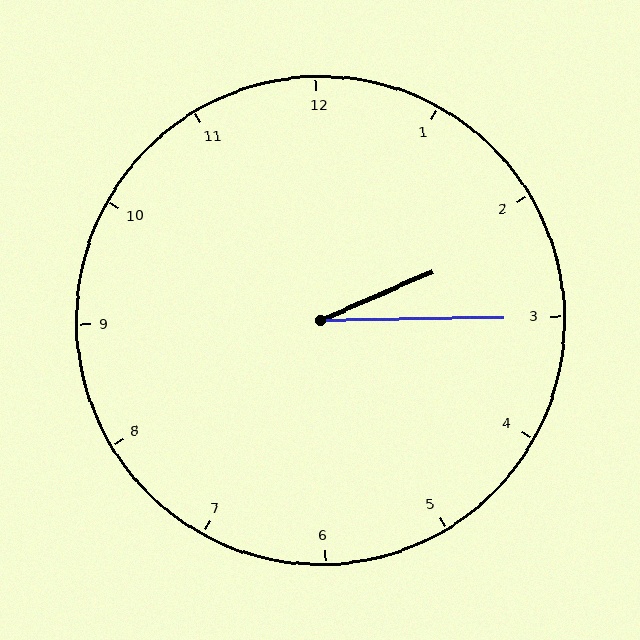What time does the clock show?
2:15.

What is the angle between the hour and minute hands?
Approximately 22 degrees.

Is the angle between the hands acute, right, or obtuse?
It is acute.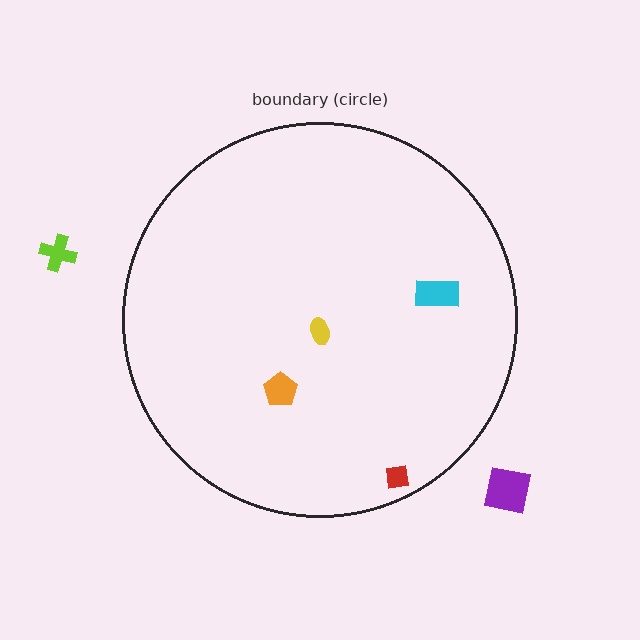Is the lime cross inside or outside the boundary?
Outside.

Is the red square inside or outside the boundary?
Inside.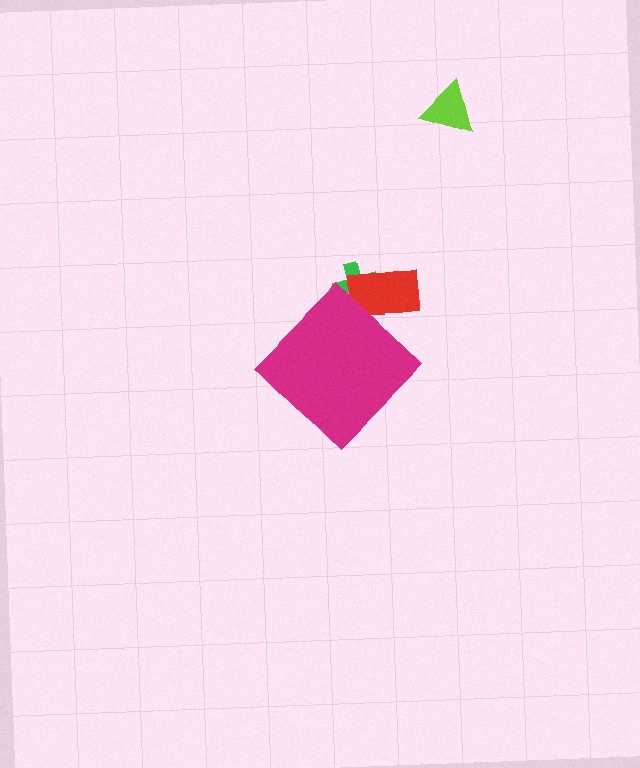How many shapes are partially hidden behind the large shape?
2 shapes are partially hidden.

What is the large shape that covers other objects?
A magenta diamond.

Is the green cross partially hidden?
Yes, the green cross is partially hidden behind the magenta diamond.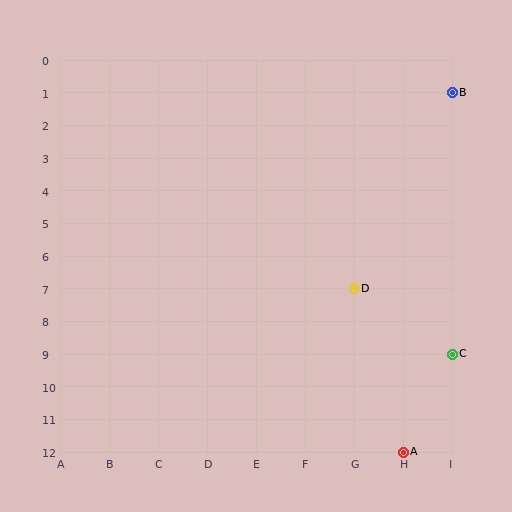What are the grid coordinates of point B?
Point B is at grid coordinates (I, 1).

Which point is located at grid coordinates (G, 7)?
Point D is at (G, 7).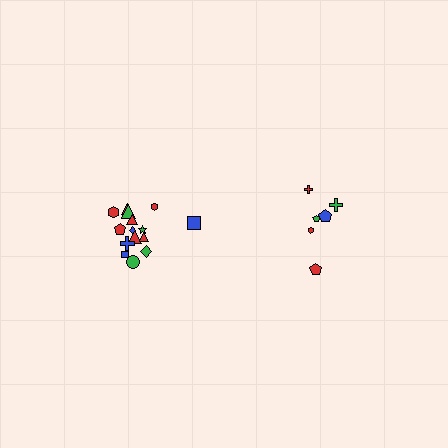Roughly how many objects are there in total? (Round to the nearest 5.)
Roughly 20 objects in total.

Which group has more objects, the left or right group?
The left group.